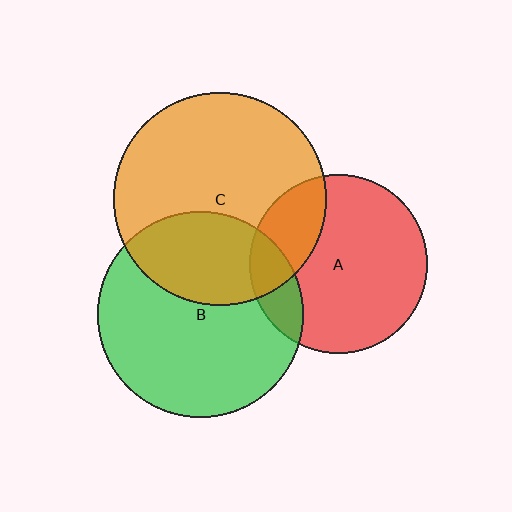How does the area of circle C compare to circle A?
Approximately 1.4 times.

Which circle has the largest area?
Circle C (orange).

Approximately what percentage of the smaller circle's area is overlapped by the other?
Approximately 15%.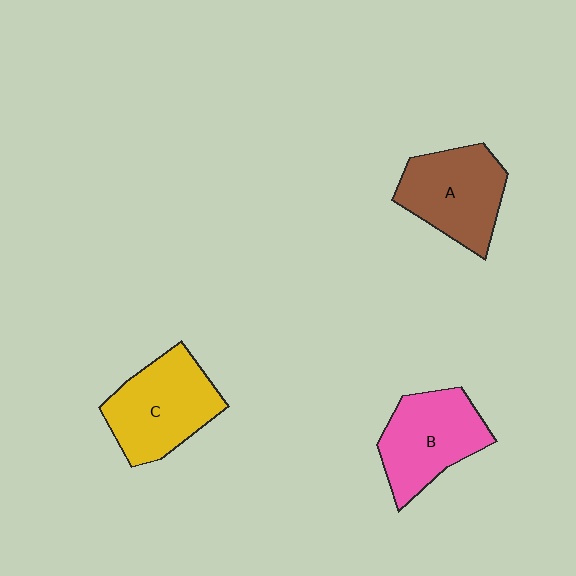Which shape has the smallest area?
Shape B (pink).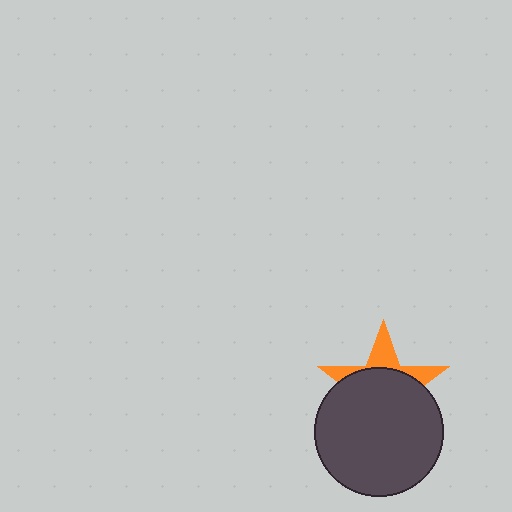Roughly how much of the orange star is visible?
A small part of it is visible (roughly 31%).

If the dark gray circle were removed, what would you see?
You would see the complete orange star.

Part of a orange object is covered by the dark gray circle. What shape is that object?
It is a star.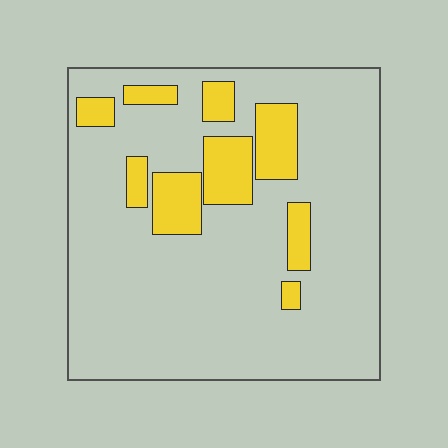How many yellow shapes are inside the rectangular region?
9.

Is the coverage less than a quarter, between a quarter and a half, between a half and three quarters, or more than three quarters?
Less than a quarter.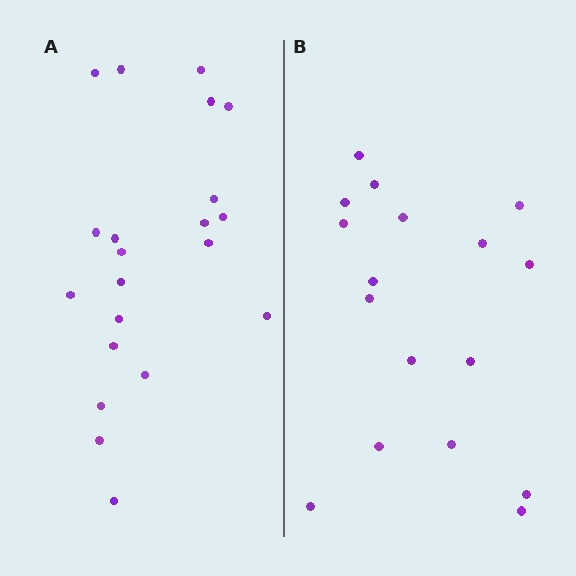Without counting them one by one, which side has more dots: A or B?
Region A (the left region) has more dots.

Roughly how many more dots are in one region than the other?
Region A has about 4 more dots than region B.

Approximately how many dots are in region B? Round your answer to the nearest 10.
About 20 dots. (The exact count is 17, which rounds to 20.)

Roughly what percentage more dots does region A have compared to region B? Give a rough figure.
About 25% more.